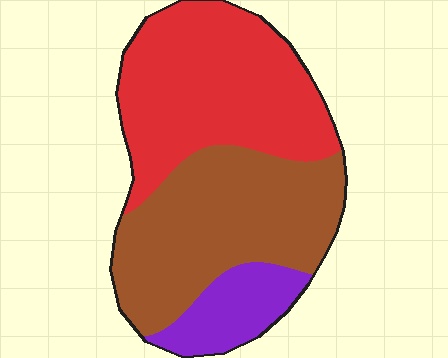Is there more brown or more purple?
Brown.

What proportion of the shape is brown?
Brown covers around 45% of the shape.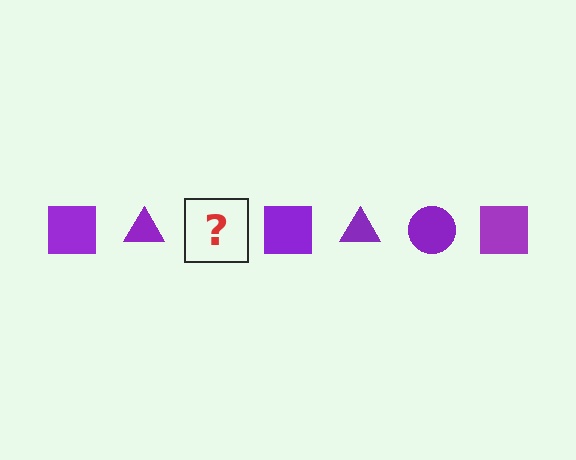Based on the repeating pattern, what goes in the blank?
The blank should be a purple circle.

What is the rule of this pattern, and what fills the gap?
The rule is that the pattern cycles through square, triangle, circle shapes in purple. The gap should be filled with a purple circle.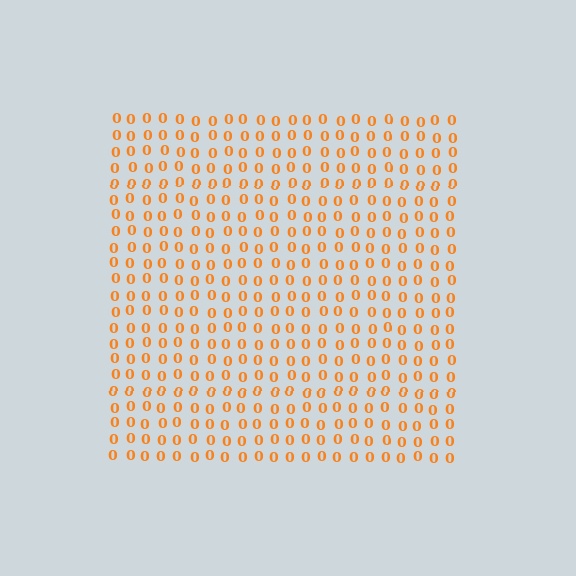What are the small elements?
The small elements are digit 0's.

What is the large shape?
The large shape is a square.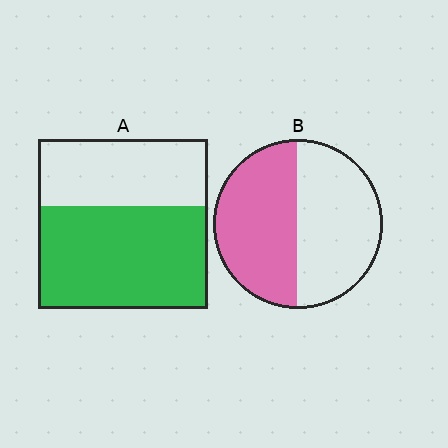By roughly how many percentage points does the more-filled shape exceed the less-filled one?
By roughly 10 percentage points (A over B).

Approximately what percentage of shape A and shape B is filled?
A is approximately 60% and B is approximately 50%.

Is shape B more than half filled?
Roughly half.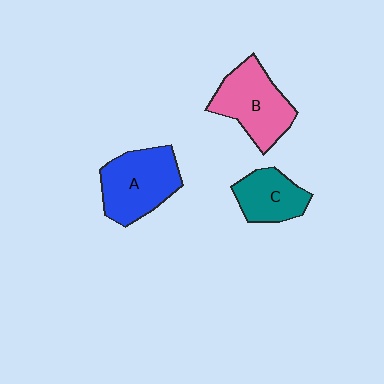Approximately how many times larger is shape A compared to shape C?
Approximately 1.5 times.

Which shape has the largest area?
Shape A (blue).